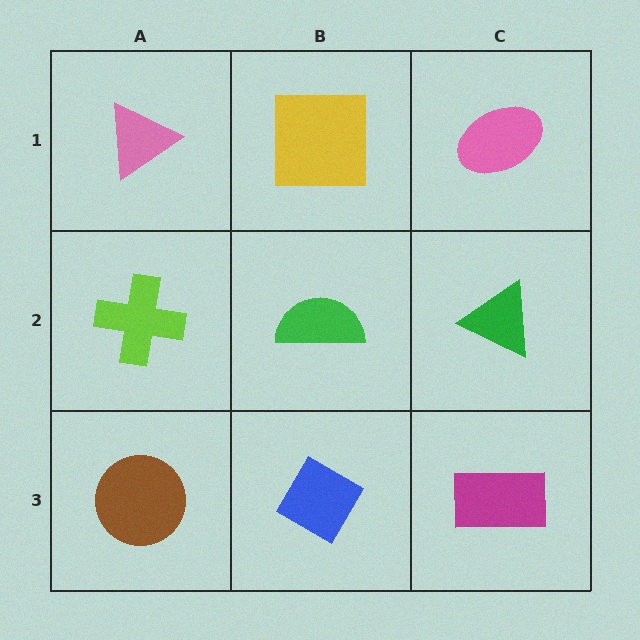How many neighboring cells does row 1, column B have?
3.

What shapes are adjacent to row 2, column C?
A pink ellipse (row 1, column C), a magenta rectangle (row 3, column C), a green semicircle (row 2, column B).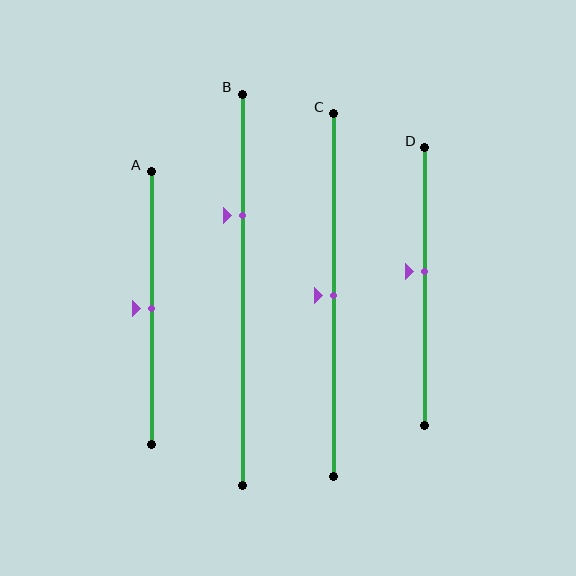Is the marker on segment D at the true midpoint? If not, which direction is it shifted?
No, the marker on segment D is shifted upward by about 5% of the segment length.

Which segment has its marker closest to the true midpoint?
Segment A has its marker closest to the true midpoint.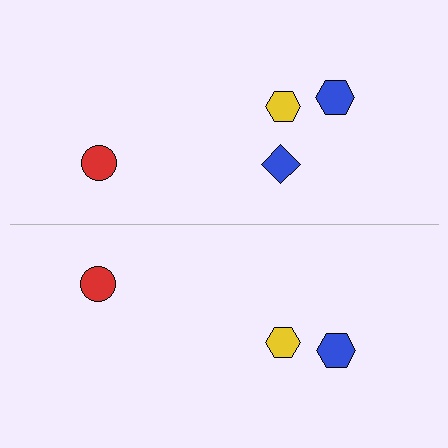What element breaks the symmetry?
A blue diamond is missing from the bottom side.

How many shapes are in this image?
There are 7 shapes in this image.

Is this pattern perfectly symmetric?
No, the pattern is not perfectly symmetric. A blue diamond is missing from the bottom side.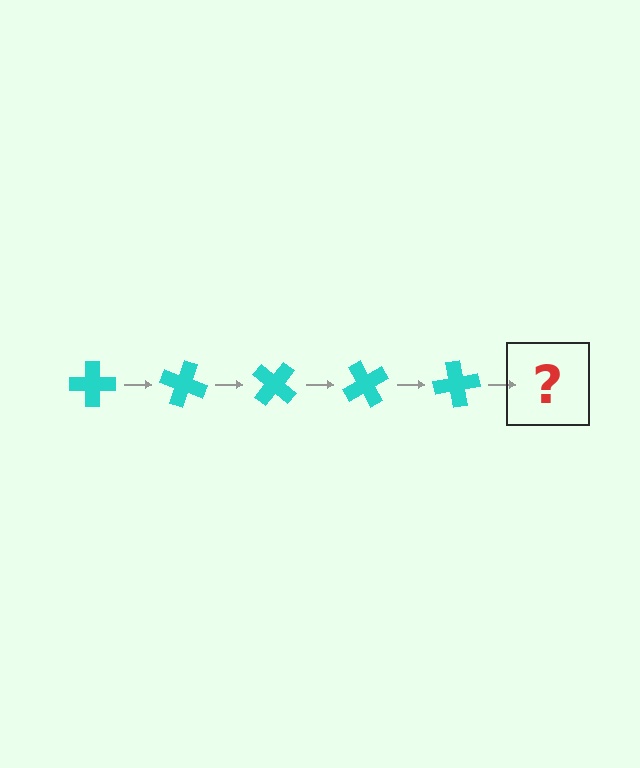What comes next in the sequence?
The next element should be a cyan cross rotated 100 degrees.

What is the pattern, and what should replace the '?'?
The pattern is that the cross rotates 20 degrees each step. The '?' should be a cyan cross rotated 100 degrees.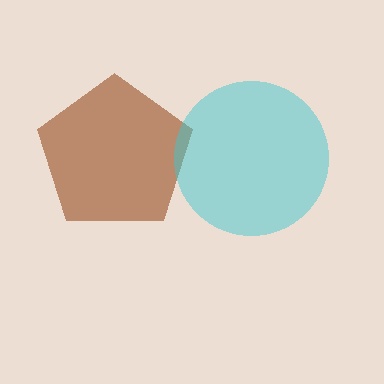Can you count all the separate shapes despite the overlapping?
Yes, there are 2 separate shapes.